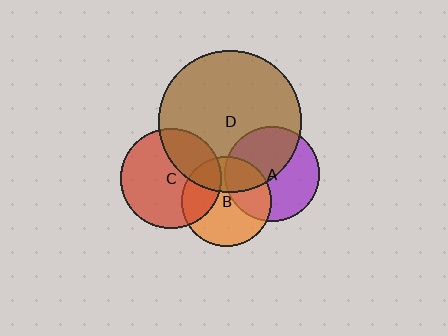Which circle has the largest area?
Circle D (brown).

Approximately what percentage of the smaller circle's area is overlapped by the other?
Approximately 30%.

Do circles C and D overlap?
Yes.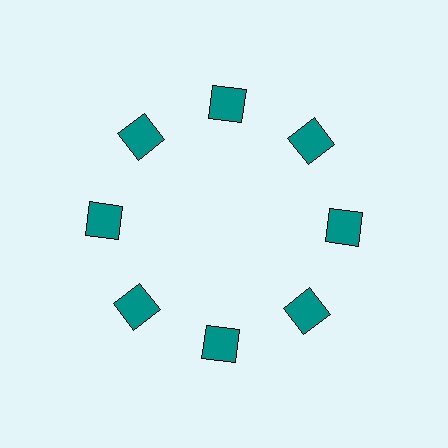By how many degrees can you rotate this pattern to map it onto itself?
The pattern maps onto itself every 45 degrees of rotation.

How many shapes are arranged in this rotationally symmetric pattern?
There are 8 shapes, arranged in 8 groups of 1.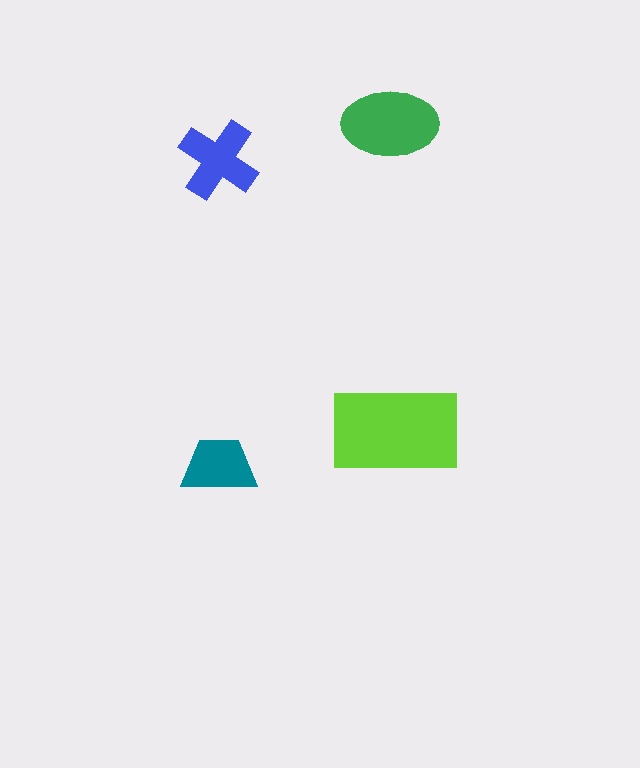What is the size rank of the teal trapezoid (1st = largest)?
4th.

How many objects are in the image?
There are 4 objects in the image.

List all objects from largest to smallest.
The lime rectangle, the green ellipse, the blue cross, the teal trapezoid.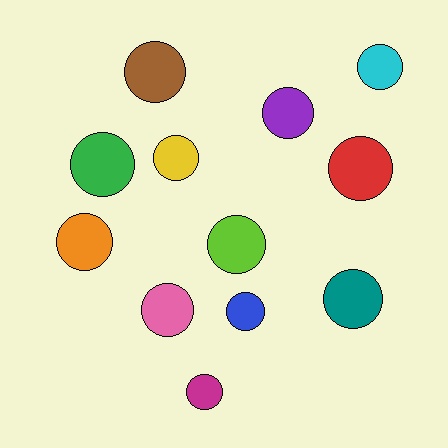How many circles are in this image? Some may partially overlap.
There are 12 circles.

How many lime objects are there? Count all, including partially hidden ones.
There is 1 lime object.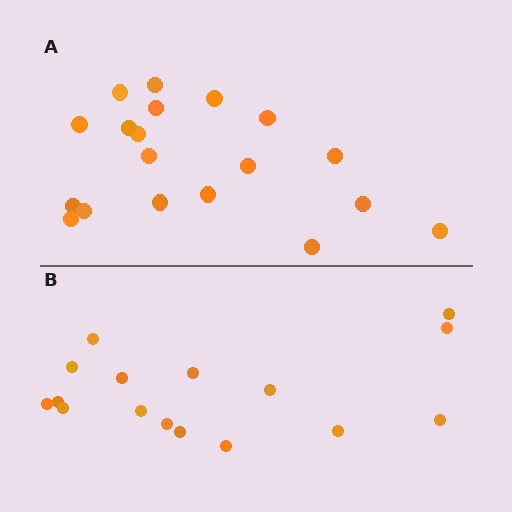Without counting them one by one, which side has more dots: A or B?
Region A (the top region) has more dots.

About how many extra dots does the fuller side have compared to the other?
Region A has just a few more — roughly 2 or 3 more dots than region B.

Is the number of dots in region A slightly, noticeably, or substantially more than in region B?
Region A has only slightly more — the two regions are fairly close. The ratio is roughly 1.2 to 1.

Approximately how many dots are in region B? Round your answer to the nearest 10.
About 20 dots. (The exact count is 16, which rounds to 20.)